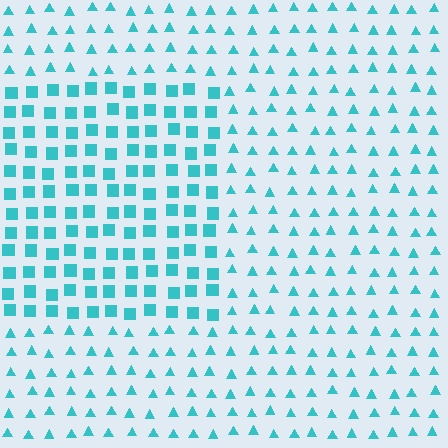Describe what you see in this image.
The image is filled with small cyan elements arranged in a uniform grid. A rectangle-shaped region contains squares, while the surrounding area contains triangles. The boundary is defined purely by the change in element shape.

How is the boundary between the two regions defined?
The boundary is defined by a change in element shape: squares inside vs. triangles outside. All elements share the same color and spacing.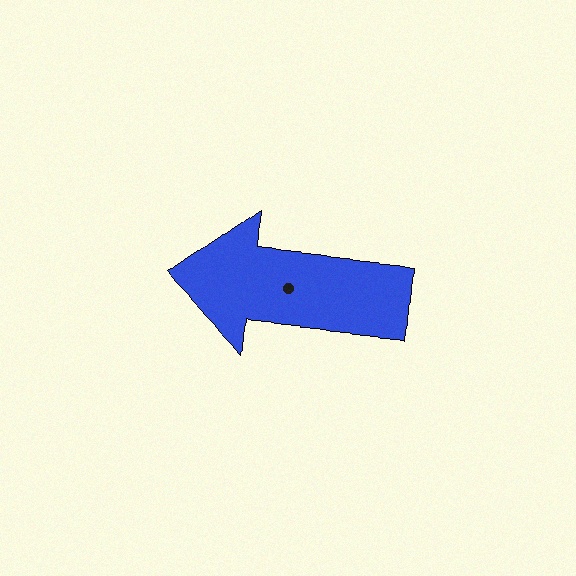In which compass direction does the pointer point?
West.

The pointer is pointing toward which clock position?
Roughly 9 o'clock.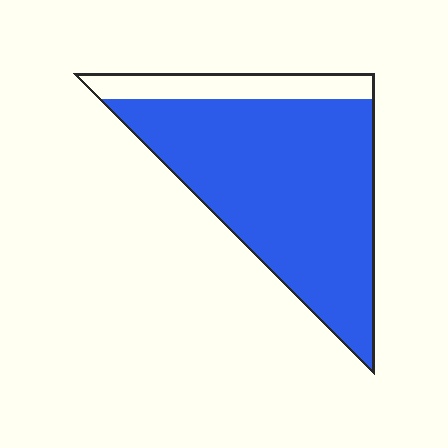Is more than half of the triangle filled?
Yes.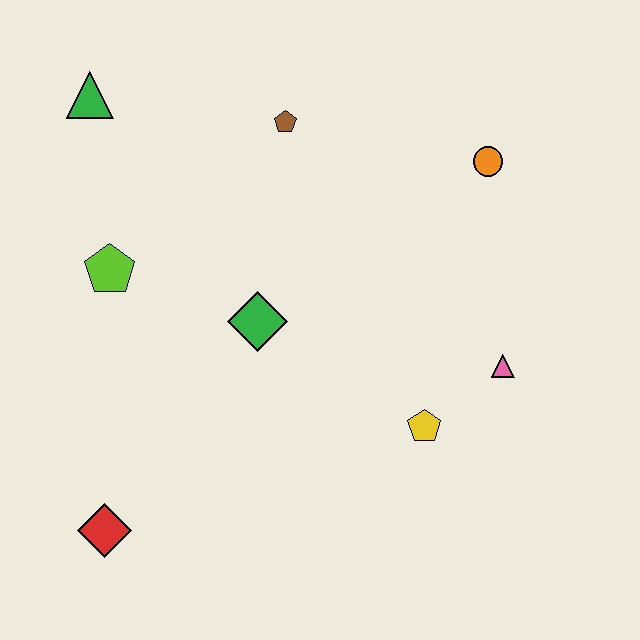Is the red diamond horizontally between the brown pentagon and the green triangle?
Yes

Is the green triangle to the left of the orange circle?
Yes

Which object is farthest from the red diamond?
The orange circle is farthest from the red diamond.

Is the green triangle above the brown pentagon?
Yes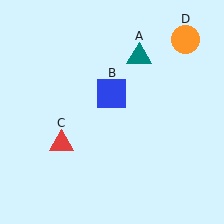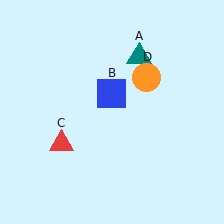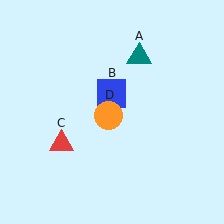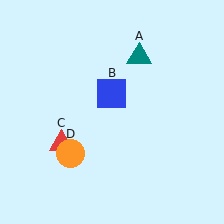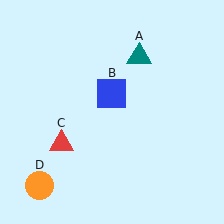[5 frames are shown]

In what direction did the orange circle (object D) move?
The orange circle (object D) moved down and to the left.